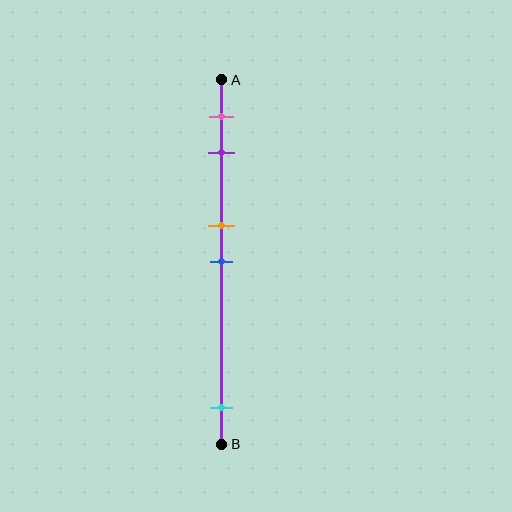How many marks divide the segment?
There are 5 marks dividing the segment.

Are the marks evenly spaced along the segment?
No, the marks are not evenly spaced.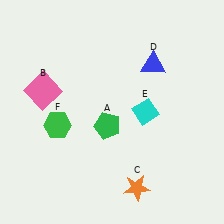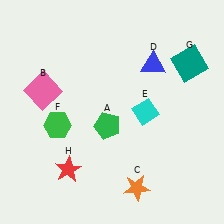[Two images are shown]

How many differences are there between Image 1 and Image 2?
There are 2 differences between the two images.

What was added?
A teal square (G), a red star (H) were added in Image 2.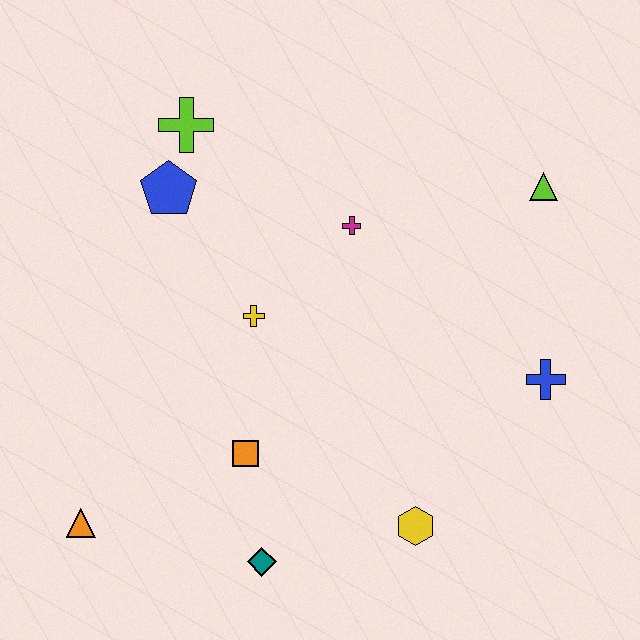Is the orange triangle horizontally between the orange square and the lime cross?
No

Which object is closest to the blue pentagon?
The lime cross is closest to the blue pentagon.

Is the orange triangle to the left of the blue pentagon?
Yes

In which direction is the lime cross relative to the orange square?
The lime cross is above the orange square.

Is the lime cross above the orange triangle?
Yes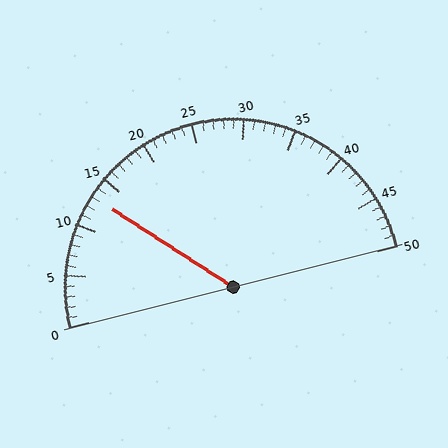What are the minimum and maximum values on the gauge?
The gauge ranges from 0 to 50.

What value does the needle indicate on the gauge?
The needle indicates approximately 13.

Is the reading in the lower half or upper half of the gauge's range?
The reading is in the lower half of the range (0 to 50).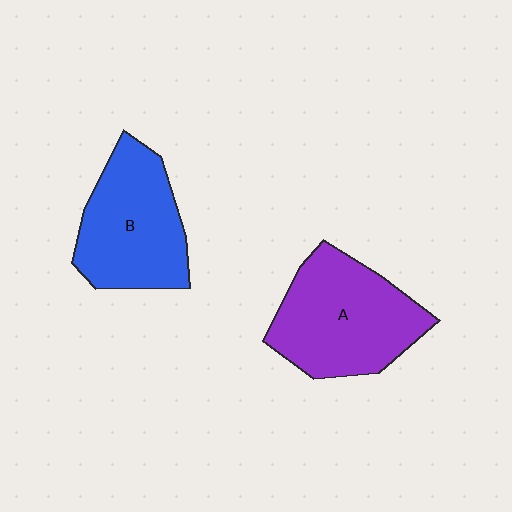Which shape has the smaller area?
Shape B (blue).